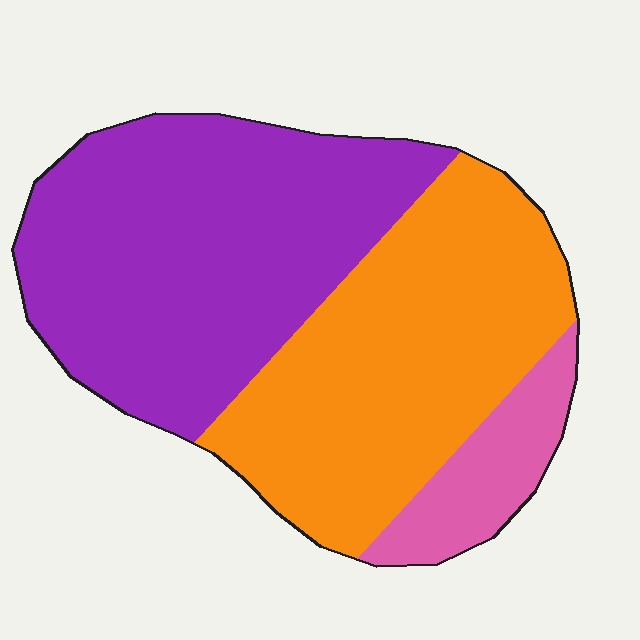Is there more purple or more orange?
Purple.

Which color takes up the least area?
Pink, at roughly 10%.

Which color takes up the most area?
Purple, at roughly 50%.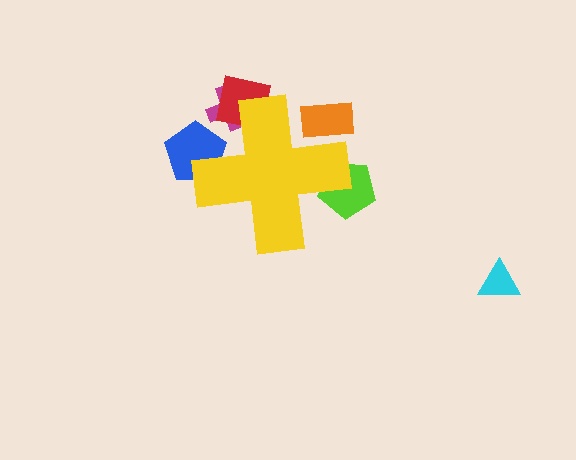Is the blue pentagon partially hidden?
Yes, the blue pentagon is partially hidden behind the yellow cross.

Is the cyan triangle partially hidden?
No, the cyan triangle is fully visible.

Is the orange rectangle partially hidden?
Yes, the orange rectangle is partially hidden behind the yellow cross.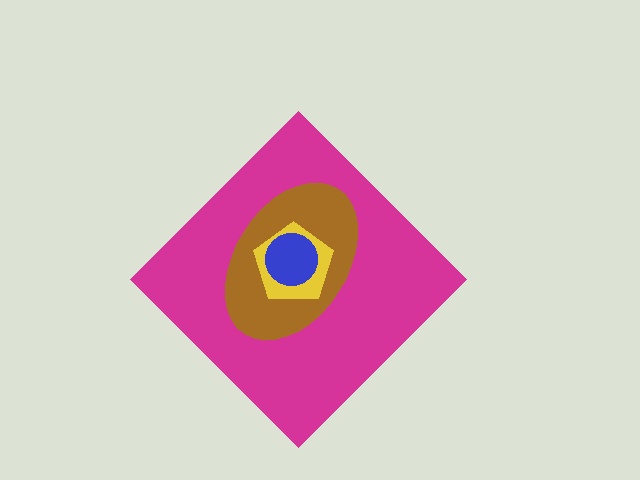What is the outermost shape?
The magenta diamond.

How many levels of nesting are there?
4.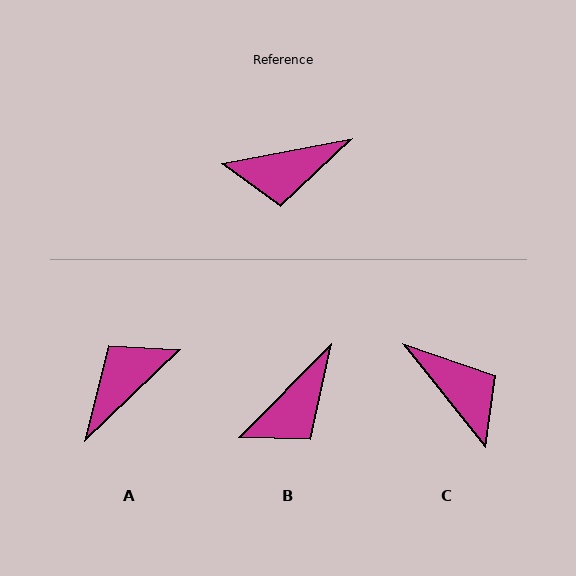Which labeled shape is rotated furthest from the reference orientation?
A, about 147 degrees away.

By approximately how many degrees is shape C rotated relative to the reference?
Approximately 118 degrees counter-clockwise.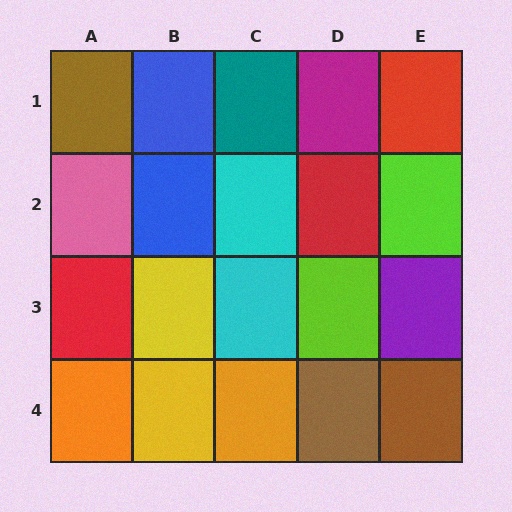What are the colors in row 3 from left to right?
Red, yellow, cyan, lime, purple.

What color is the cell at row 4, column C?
Orange.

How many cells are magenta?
1 cell is magenta.